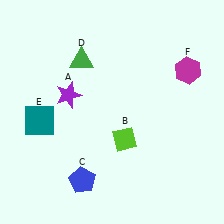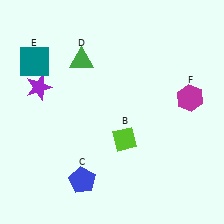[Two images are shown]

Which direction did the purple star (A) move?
The purple star (A) moved left.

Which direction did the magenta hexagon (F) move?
The magenta hexagon (F) moved down.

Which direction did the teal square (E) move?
The teal square (E) moved up.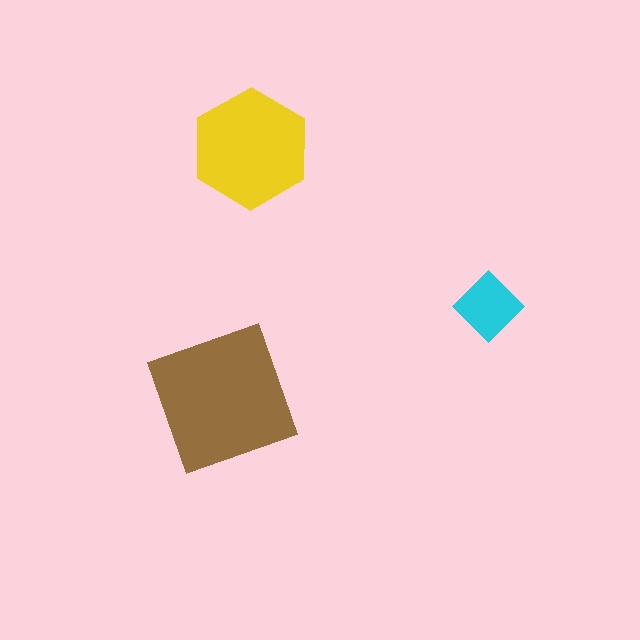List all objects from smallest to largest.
The cyan diamond, the yellow hexagon, the brown square.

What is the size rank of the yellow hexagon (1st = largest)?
2nd.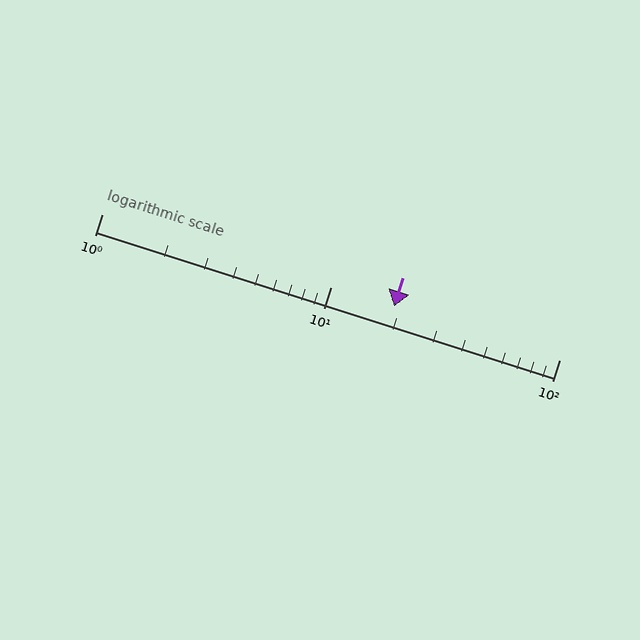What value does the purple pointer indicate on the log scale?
The pointer indicates approximately 19.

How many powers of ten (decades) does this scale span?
The scale spans 2 decades, from 1 to 100.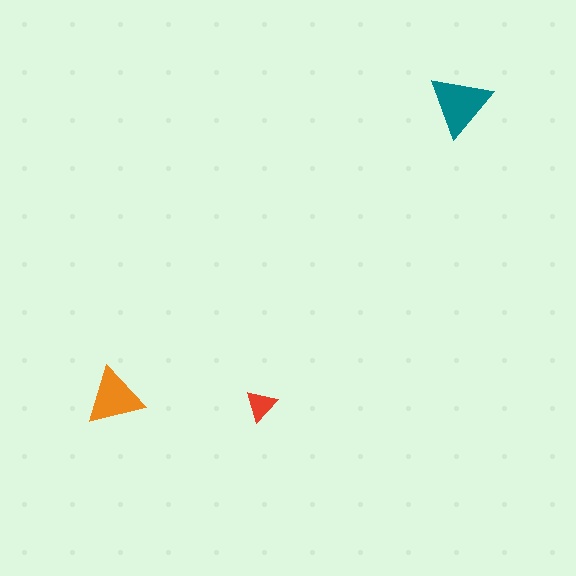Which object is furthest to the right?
The teal triangle is rightmost.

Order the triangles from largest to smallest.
the teal one, the orange one, the red one.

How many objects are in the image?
There are 3 objects in the image.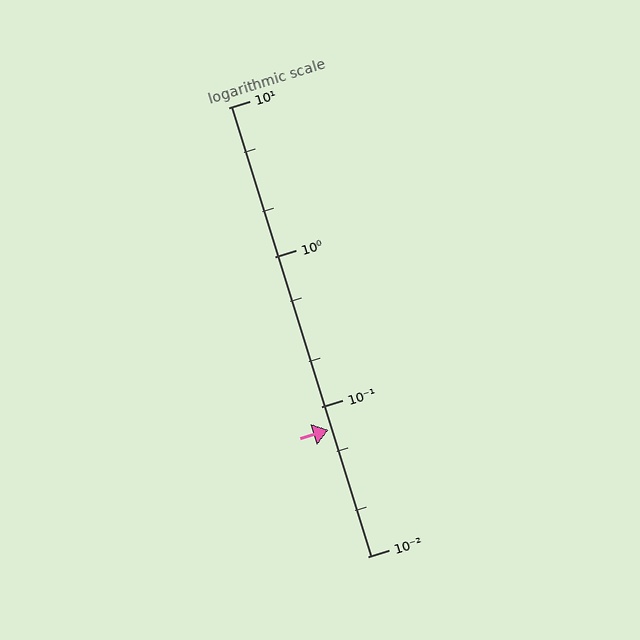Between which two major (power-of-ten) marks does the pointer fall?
The pointer is between 0.01 and 0.1.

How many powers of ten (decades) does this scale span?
The scale spans 3 decades, from 0.01 to 10.